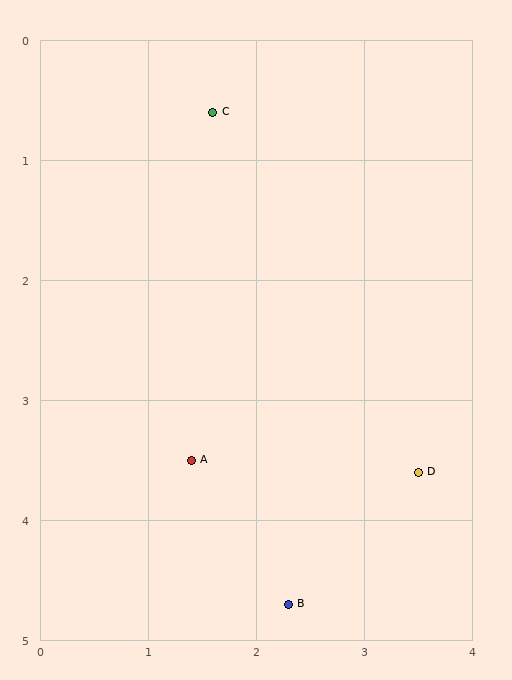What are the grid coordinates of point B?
Point B is at approximately (2.3, 4.7).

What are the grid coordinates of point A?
Point A is at approximately (1.4, 3.5).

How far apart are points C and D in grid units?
Points C and D are about 3.6 grid units apart.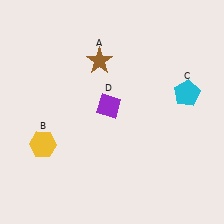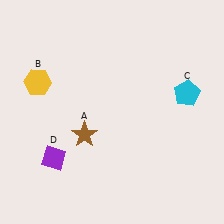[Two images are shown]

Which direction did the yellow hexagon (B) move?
The yellow hexagon (B) moved up.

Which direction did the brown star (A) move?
The brown star (A) moved down.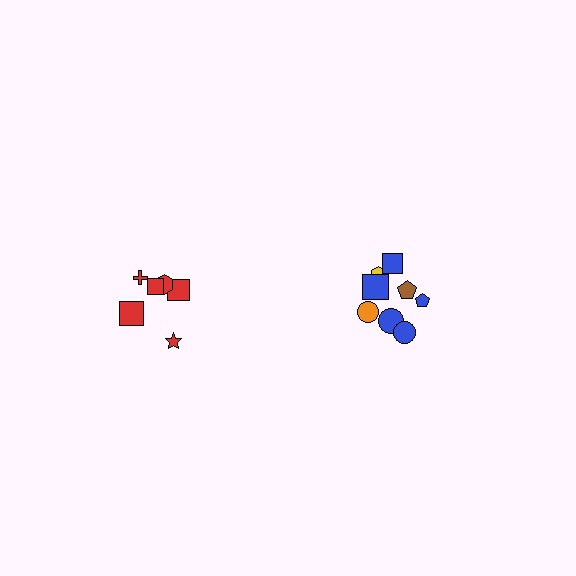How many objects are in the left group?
There are 6 objects.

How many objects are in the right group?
There are 8 objects.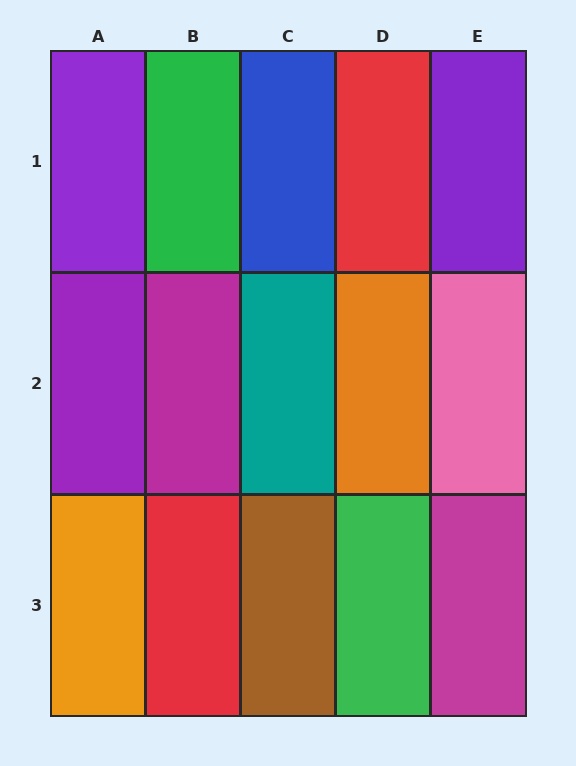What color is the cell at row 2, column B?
Magenta.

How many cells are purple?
3 cells are purple.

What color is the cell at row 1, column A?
Purple.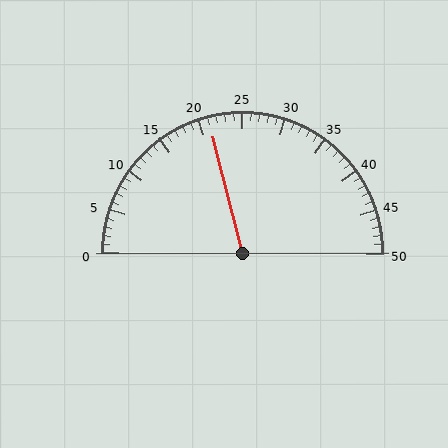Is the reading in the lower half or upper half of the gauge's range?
The reading is in the lower half of the range (0 to 50).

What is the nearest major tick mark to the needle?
The nearest major tick mark is 20.